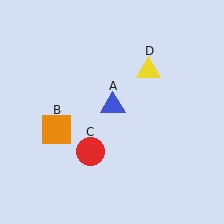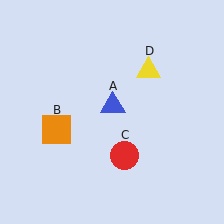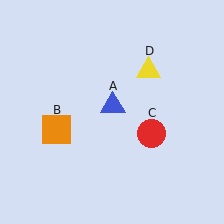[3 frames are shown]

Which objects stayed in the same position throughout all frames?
Blue triangle (object A) and orange square (object B) and yellow triangle (object D) remained stationary.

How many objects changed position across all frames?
1 object changed position: red circle (object C).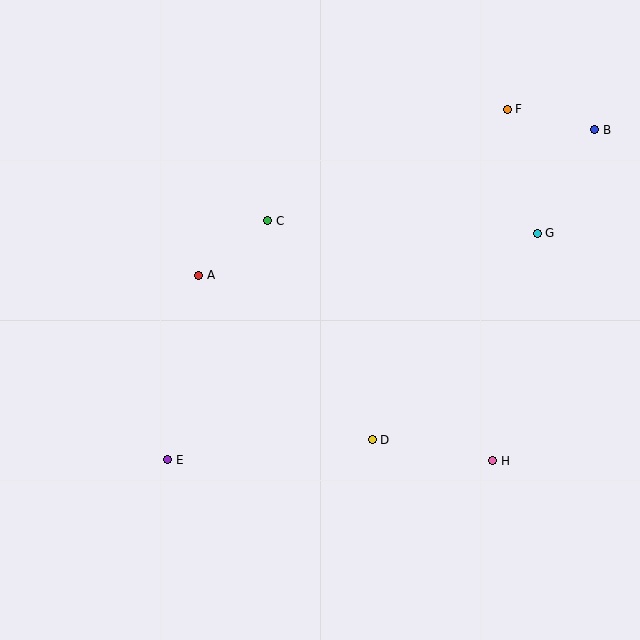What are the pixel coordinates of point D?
Point D is at (372, 440).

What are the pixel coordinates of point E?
Point E is at (168, 460).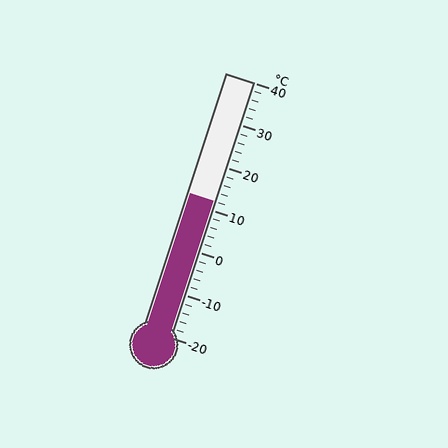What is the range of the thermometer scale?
The thermometer scale ranges from -20°C to 40°C.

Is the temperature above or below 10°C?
The temperature is above 10°C.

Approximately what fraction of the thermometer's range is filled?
The thermometer is filled to approximately 55% of its range.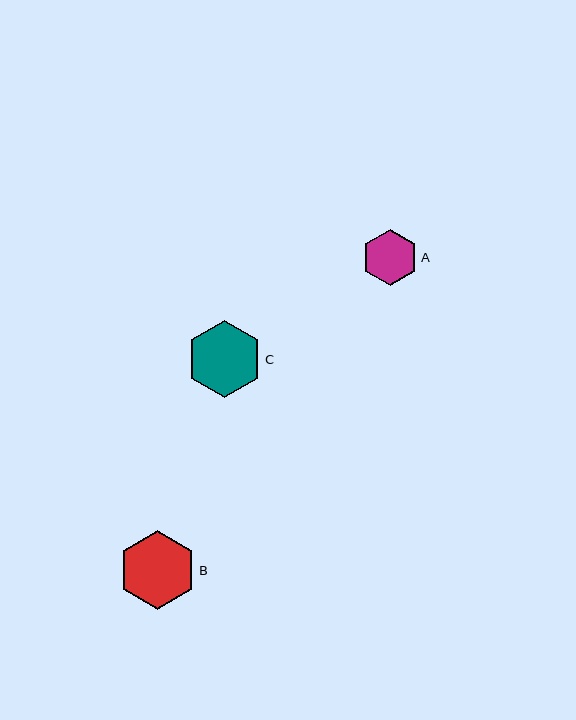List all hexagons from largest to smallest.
From largest to smallest: B, C, A.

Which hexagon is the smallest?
Hexagon A is the smallest with a size of approximately 56 pixels.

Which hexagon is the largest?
Hexagon B is the largest with a size of approximately 78 pixels.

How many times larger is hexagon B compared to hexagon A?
Hexagon B is approximately 1.4 times the size of hexagon A.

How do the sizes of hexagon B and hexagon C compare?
Hexagon B and hexagon C are approximately the same size.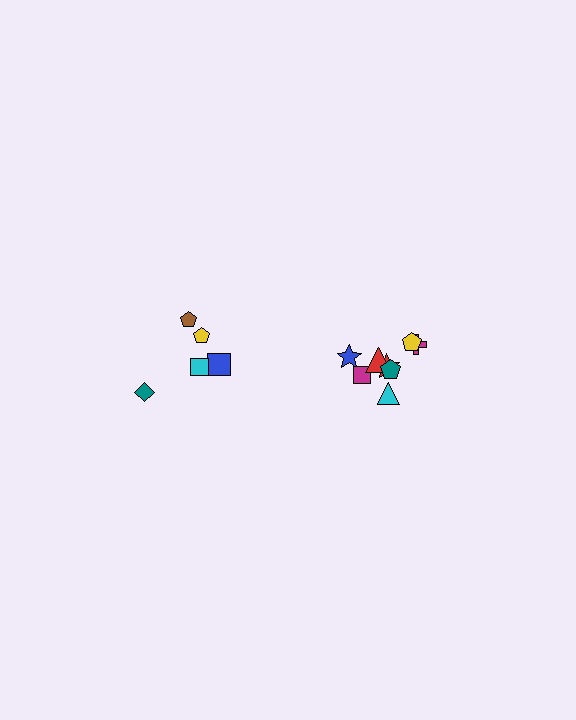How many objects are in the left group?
There are 5 objects.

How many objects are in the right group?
There are 8 objects.